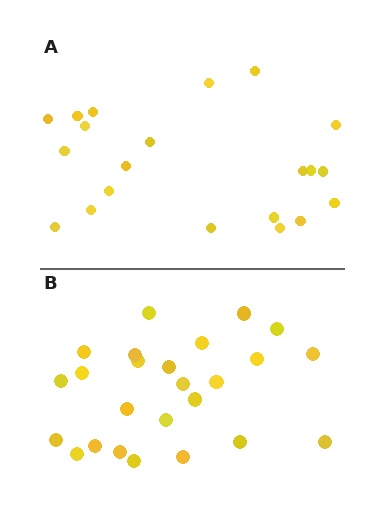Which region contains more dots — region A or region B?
Region B (the bottom region) has more dots.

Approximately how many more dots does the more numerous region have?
Region B has about 4 more dots than region A.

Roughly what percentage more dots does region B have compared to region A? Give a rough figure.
About 20% more.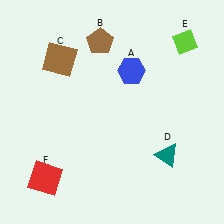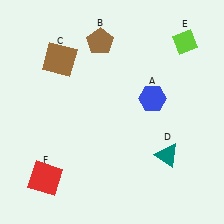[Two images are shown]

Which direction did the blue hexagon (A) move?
The blue hexagon (A) moved down.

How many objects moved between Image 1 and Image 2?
1 object moved between the two images.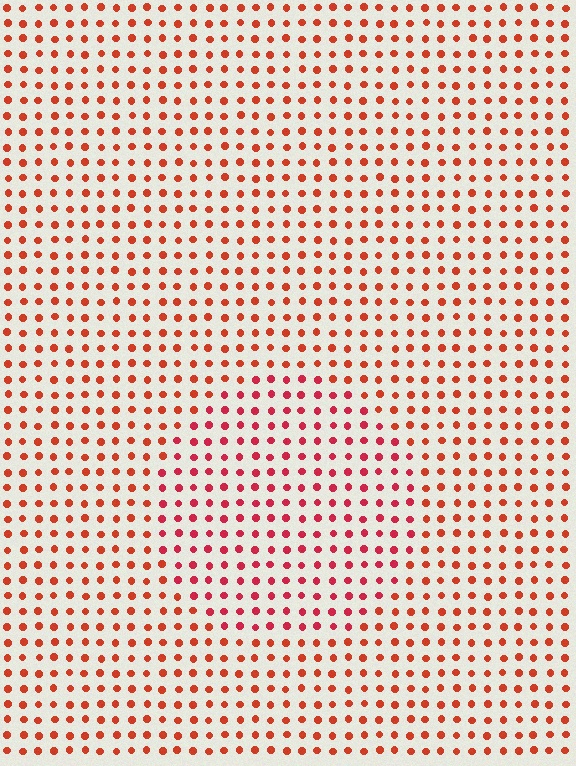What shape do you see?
I see a circle.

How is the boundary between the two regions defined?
The boundary is defined purely by a slight shift in hue (about 21 degrees). Spacing, size, and orientation are identical on both sides.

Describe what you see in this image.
The image is filled with small red elements in a uniform arrangement. A circle-shaped region is visible where the elements are tinted to a slightly different hue, forming a subtle color boundary.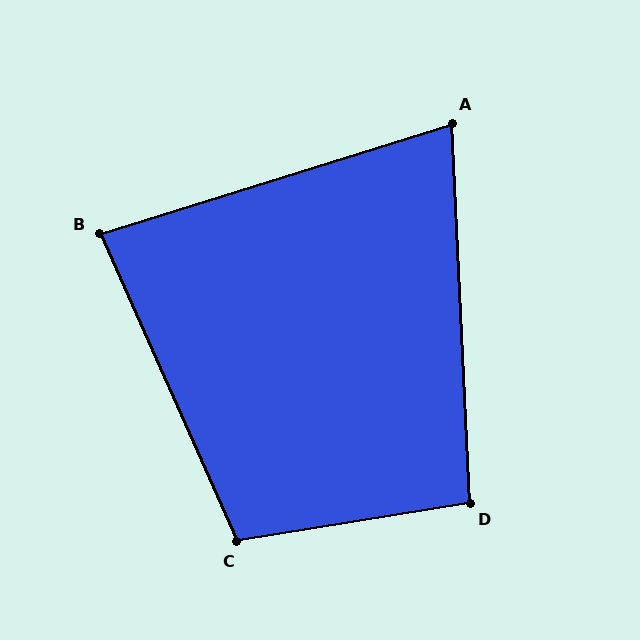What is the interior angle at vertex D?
Approximately 97 degrees (obtuse).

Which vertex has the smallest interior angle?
A, at approximately 75 degrees.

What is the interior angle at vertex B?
Approximately 83 degrees (acute).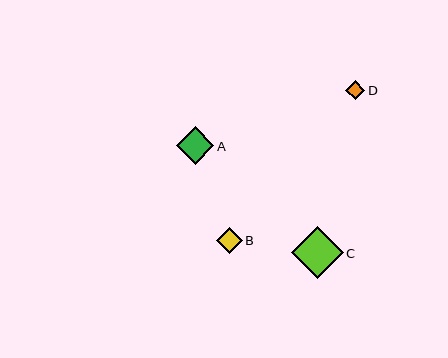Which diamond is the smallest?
Diamond D is the smallest with a size of approximately 19 pixels.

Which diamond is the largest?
Diamond C is the largest with a size of approximately 52 pixels.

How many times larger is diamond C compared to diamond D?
Diamond C is approximately 2.8 times the size of diamond D.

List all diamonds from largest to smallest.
From largest to smallest: C, A, B, D.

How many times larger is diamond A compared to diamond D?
Diamond A is approximately 2.0 times the size of diamond D.